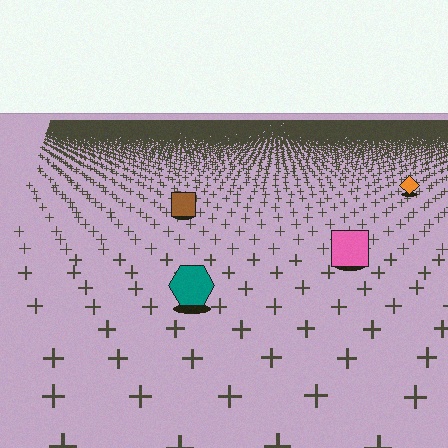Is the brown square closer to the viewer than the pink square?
No. The pink square is closer — you can tell from the texture gradient: the ground texture is coarser near it.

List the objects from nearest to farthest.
From nearest to farthest: the teal hexagon, the pink square, the brown square, the orange diamond.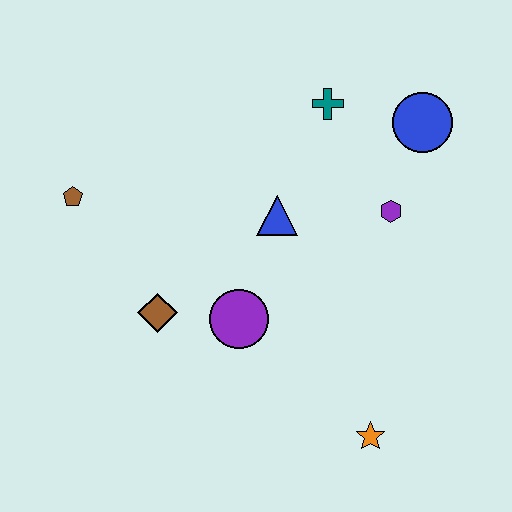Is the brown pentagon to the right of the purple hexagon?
No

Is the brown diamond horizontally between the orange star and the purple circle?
No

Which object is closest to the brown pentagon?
The brown diamond is closest to the brown pentagon.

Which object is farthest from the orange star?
The brown pentagon is farthest from the orange star.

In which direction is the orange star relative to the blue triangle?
The orange star is below the blue triangle.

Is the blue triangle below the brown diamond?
No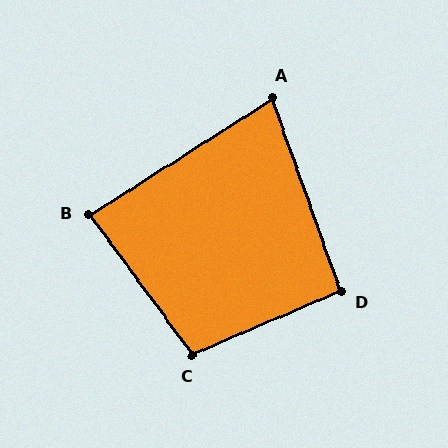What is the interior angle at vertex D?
Approximately 94 degrees (approximately right).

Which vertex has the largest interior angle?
C, at approximately 103 degrees.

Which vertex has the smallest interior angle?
A, at approximately 77 degrees.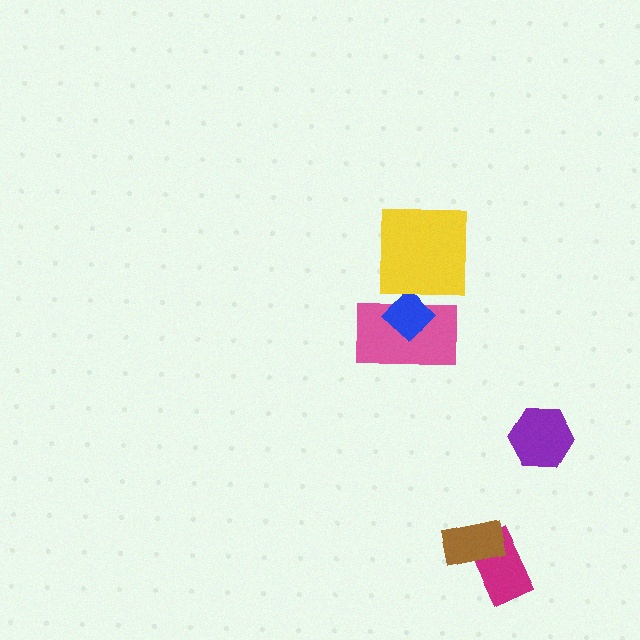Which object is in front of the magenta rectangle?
The brown rectangle is in front of the magenta rectangle.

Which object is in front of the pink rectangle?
The blue diamond is in front of the pink rectangle.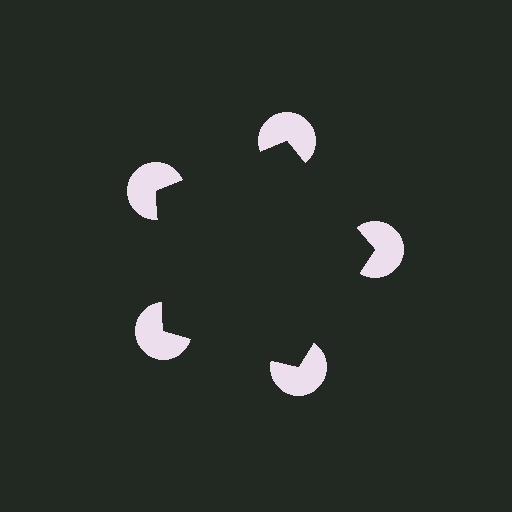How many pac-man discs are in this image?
There are 5 — one at each vertex of the illusory pentagon.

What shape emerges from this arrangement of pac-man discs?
An illusory pentagon — its edges are inferred from the aligned wedge cuts in the pac-man discs, not physically drawn.